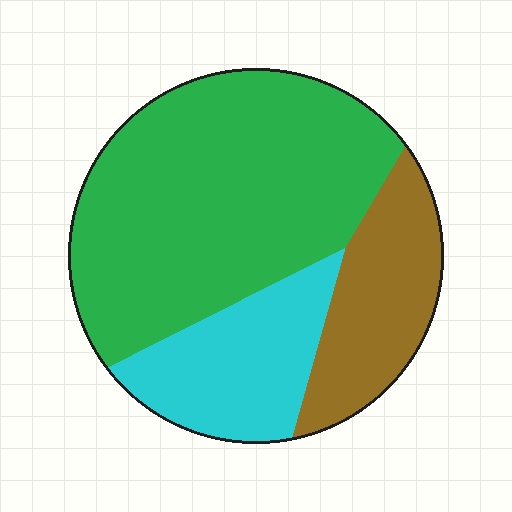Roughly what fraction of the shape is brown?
Brown covers 21% of the shape.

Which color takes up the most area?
Green, at roughly 60%.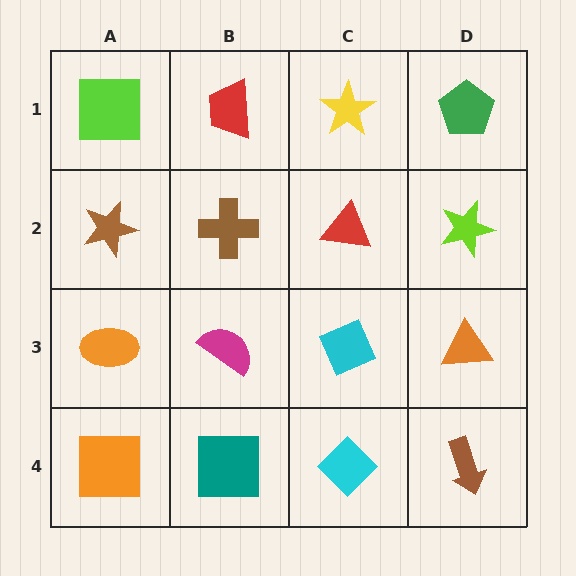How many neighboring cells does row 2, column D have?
3.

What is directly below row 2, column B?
A magenta semicircle.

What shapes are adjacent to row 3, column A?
A brown star (row 2, column A), an orange square (row 4, column A), a magenta semicircle (row 3, column B).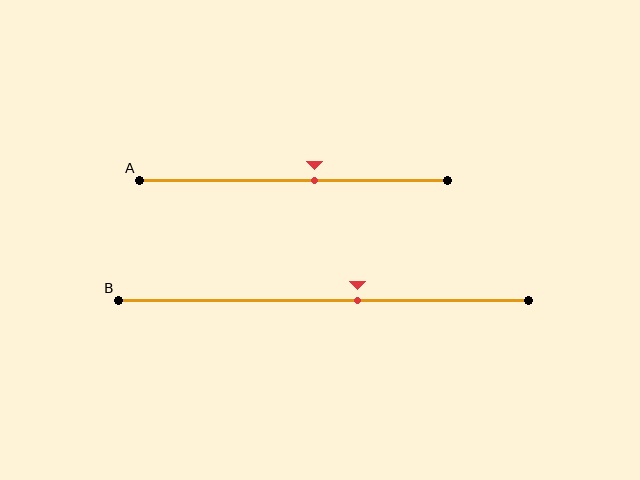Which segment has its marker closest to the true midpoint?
Segment A has its marker closest to the true midpoint.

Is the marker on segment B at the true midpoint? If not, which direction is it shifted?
No, the marker on segment B is shifted to the right by about 8% of the segment length.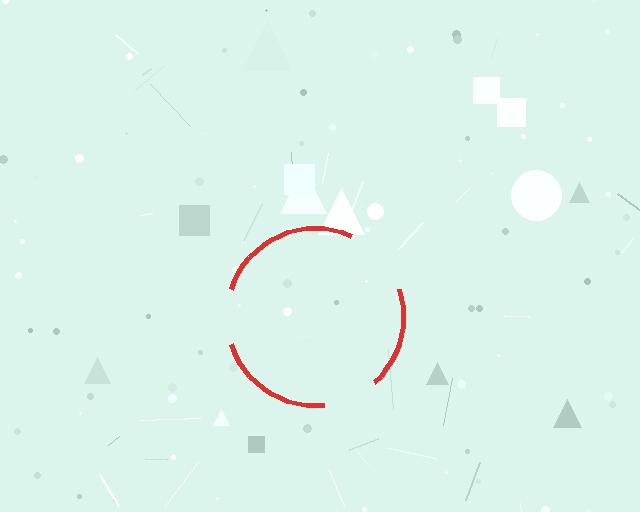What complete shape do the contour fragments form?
The contour fragments form a circle.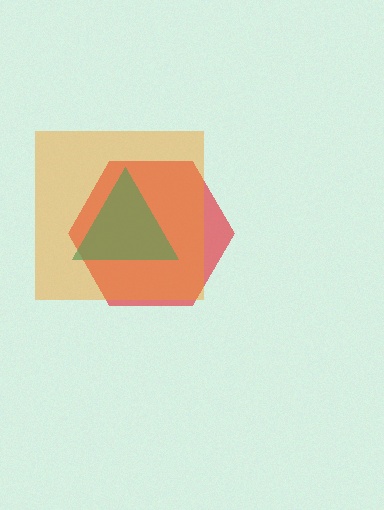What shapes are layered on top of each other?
The layered shapes are: a red hexagon, a teal triangle, an orange square.